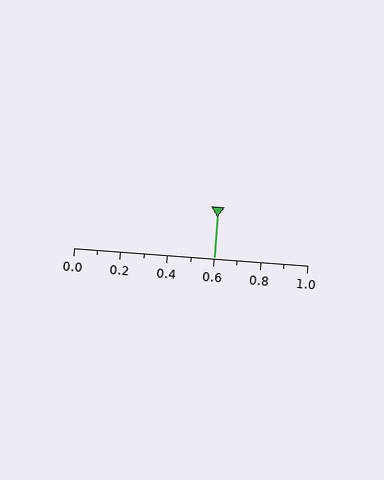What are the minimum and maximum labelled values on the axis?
The axis runs from 0.0 to 1.0.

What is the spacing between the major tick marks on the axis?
The major ticks are spaced 0.2 apart.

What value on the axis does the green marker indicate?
The marker indicates approximately 0.6.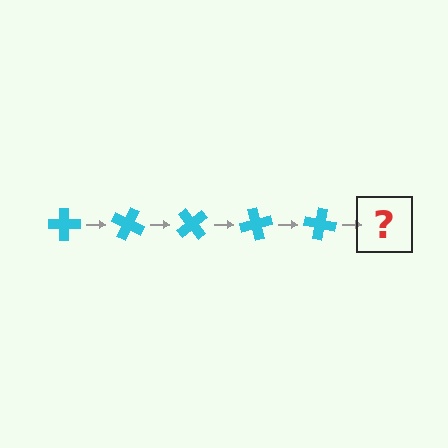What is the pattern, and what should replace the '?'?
The pattern is that the cross rotates 25 degrees each step. The '?' should be a cyan cross rotated 125 degrees.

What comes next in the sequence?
The next element should be a cyan cross rotated 125 degrees.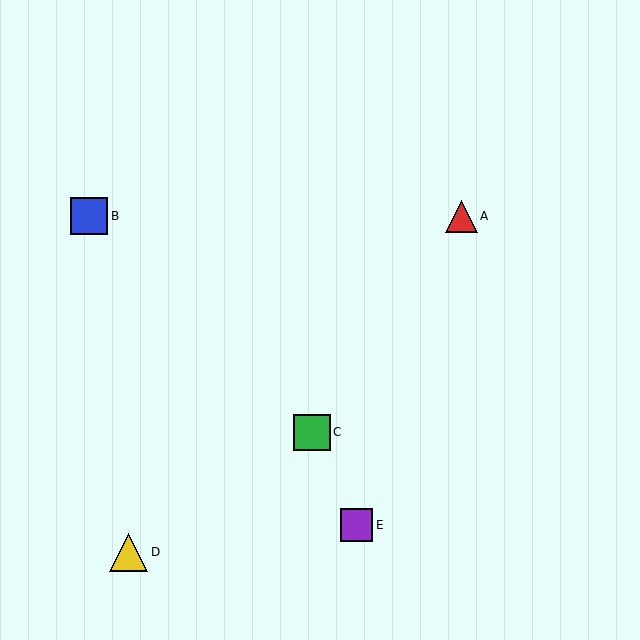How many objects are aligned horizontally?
2 objects (A, B) are aligned horizontally.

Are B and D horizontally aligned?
No, B is at y≈216 and D is at y≈552.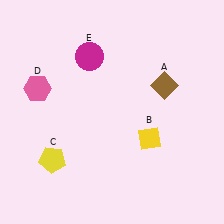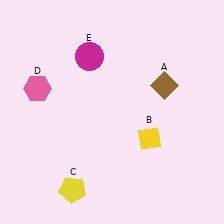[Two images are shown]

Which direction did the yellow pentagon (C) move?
The yellow pentagon (C) moved down.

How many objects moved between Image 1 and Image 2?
1 object moved between the two images.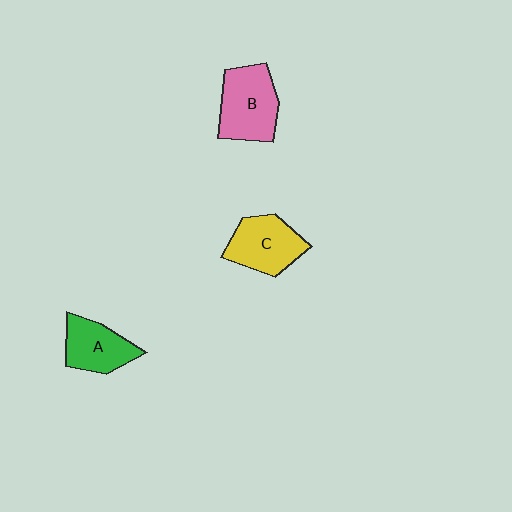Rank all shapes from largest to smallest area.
From largest to smallest: B (pink), C (yellow), A (green).